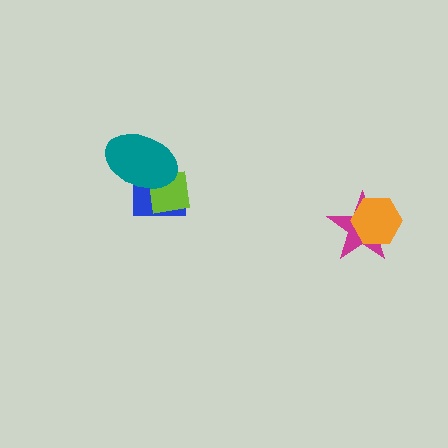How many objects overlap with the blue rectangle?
2 objects overlap with the blue rectangle.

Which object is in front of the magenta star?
The orange hexagon is in front of the magenta star.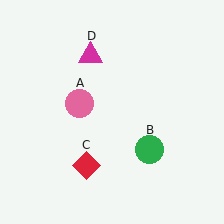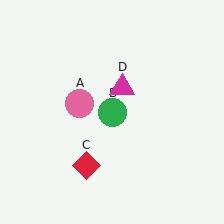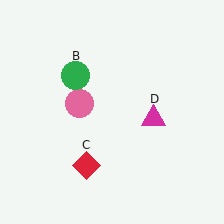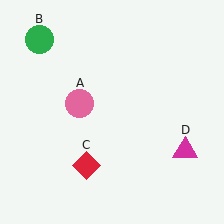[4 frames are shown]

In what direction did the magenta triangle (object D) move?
The magenta triangle (object D) moved down and to the right.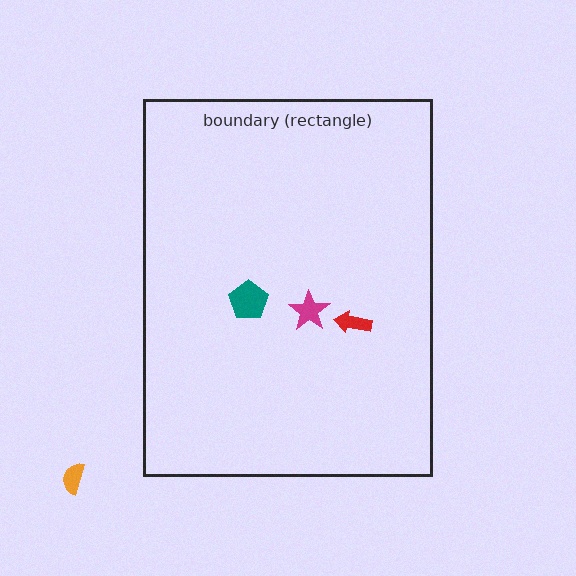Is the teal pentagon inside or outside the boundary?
Inside.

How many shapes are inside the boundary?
3 inside, 1 outside.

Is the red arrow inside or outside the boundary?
Inside.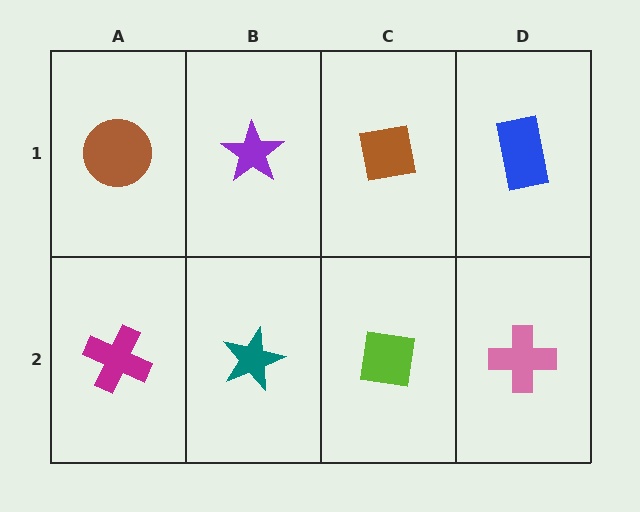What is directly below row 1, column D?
A pink cross.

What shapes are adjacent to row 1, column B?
A teal star (row 2, column B), a brown circle (row 1, column A), a brown square (row 1, column C).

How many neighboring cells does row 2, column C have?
3.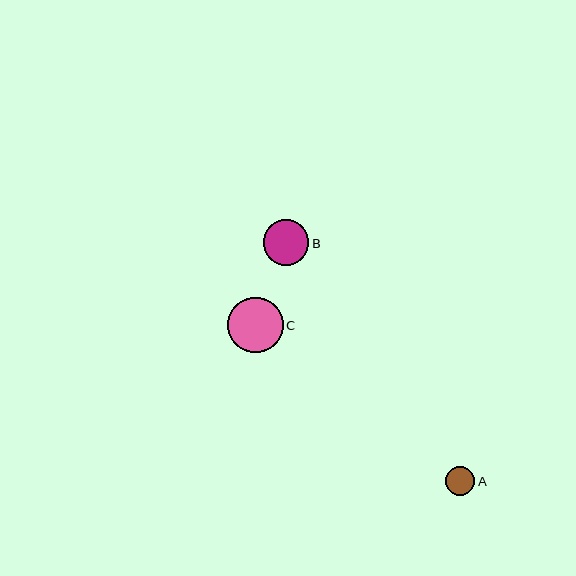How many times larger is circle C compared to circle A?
Circle C is approximately 1.9 times the size of circle A.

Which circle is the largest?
Circle C is the largest with a size of approximately 56 pixels.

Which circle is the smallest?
Circle A is the smallest with a size of approximately 30 pixels.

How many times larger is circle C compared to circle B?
Circle C is approximately 1.2 times the size of circle B.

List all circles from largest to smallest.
From largest to smallest: C, B, A.